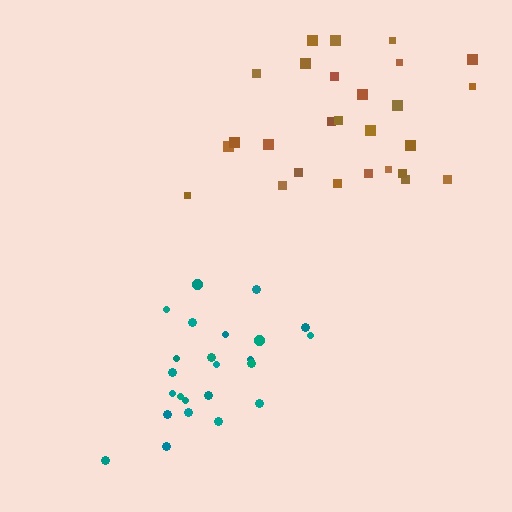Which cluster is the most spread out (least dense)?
Brown.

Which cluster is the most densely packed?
Teal.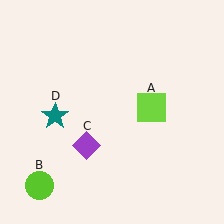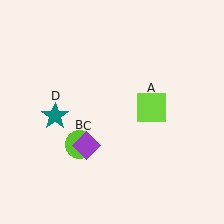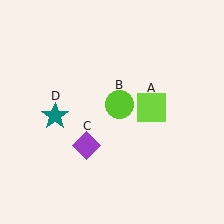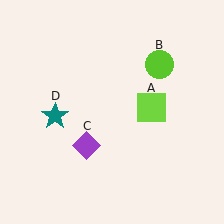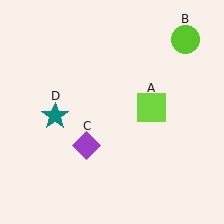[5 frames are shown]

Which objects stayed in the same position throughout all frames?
Lime square (object A) and purple diamond (object C) and teal star (object D) remained stationary.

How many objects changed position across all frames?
1 object changed position: lime circle (object B).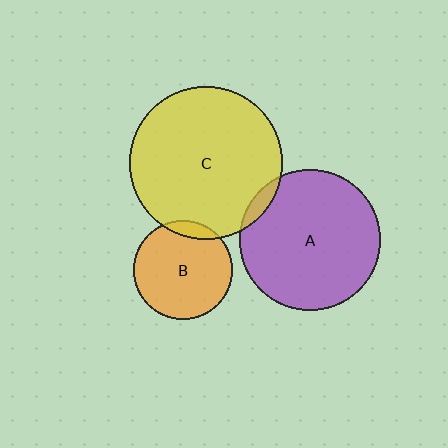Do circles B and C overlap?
Yes.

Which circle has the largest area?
Circle C (yellow).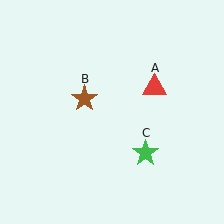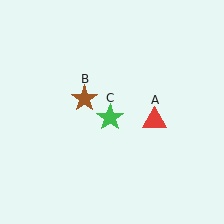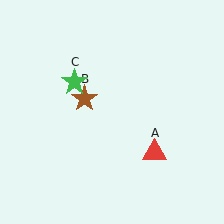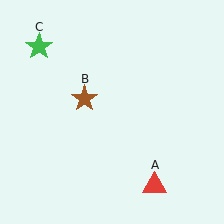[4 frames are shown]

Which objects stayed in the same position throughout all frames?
Brown star (object B) remained stationary.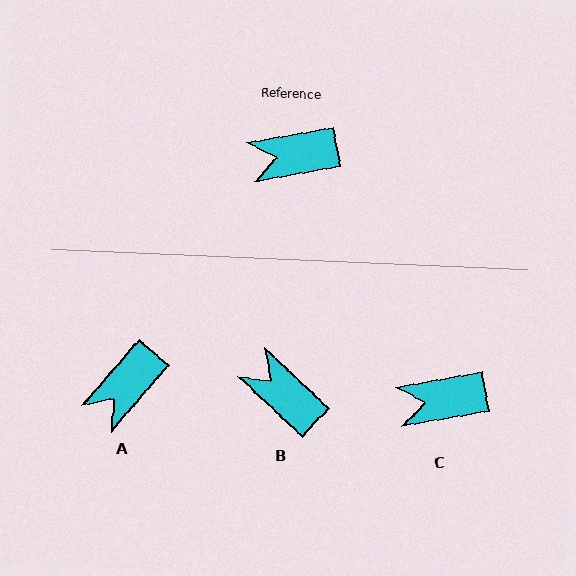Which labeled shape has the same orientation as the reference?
C.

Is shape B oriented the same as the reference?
No, it is off by about 54 degrees.